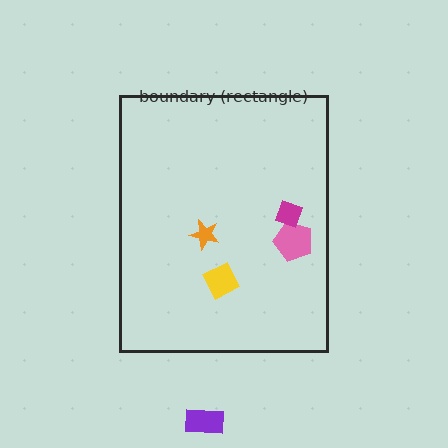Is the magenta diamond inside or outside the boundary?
Inside.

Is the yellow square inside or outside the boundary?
Inside.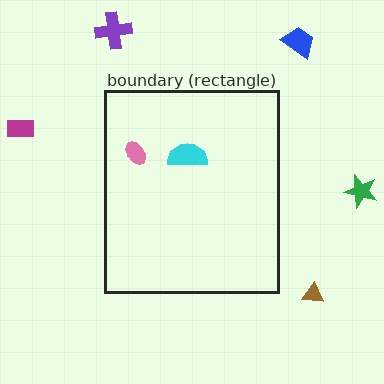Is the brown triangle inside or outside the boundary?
Outside.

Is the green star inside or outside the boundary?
Outside.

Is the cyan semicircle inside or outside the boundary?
Inside.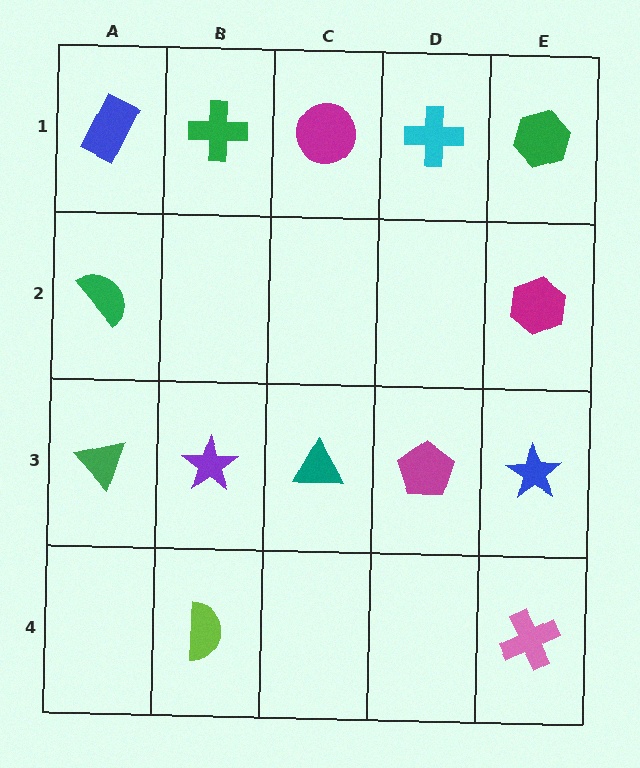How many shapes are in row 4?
2 shapes.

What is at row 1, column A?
A blue rectangle.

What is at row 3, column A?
A green triangle.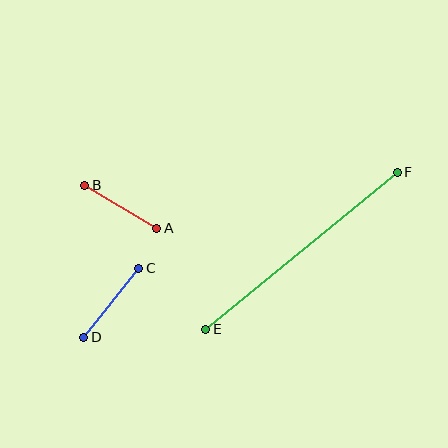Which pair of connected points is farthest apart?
Points E and F are farthest apart.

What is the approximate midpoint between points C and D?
The midpoint is at approximately (111, 303) pixels.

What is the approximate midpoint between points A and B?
The midpoint is at approximately (121, 207) pixels.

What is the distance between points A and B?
The distance is approximately 84 pixels.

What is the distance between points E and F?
The distance is approximately 248 pixels.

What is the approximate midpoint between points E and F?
The midpoint is at approximately (301, 251) pixels.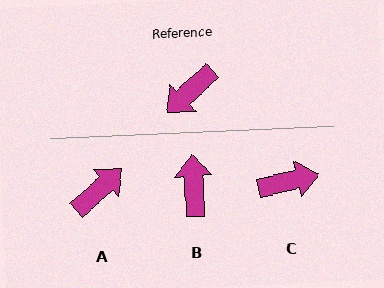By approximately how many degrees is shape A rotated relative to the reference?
Approximately 179 degrees counter-clockwise.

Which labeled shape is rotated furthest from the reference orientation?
A, about 179 degrees away.